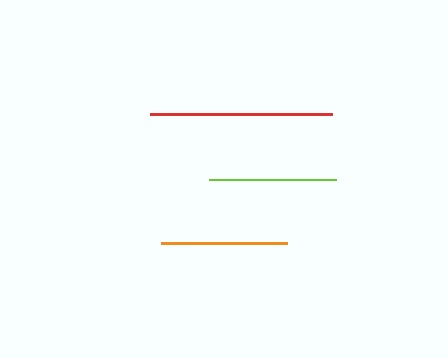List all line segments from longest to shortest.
From longest to shortest: red, lime, orange.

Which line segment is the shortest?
The orange line is the shortest at approximately 125 pixels.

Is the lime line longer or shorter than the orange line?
The lime line is longer than the orange line.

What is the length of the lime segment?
The lime segment is approximately 127 pixels long.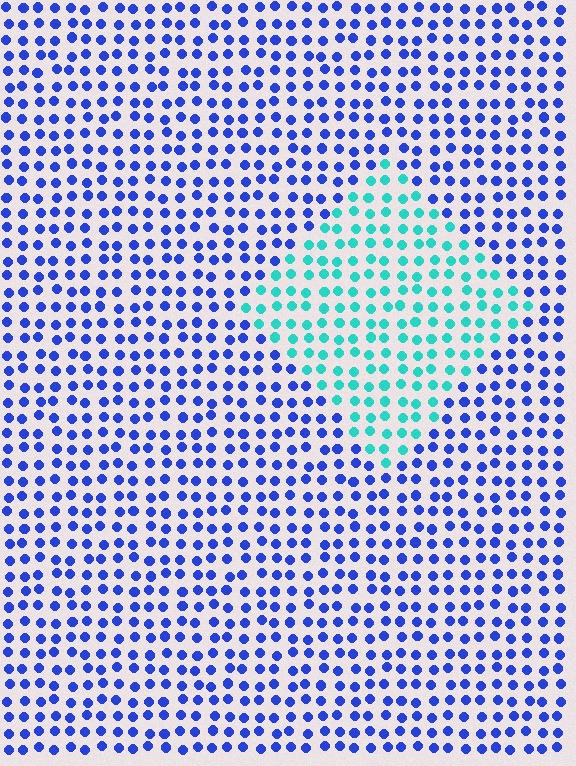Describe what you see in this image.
The image is filled with small blue elements in a uniform arrangement. A diamond-shaped region is visible where the elements are tinted to a slightly different hue, forming a subtle color boundary.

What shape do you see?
I see a diamond.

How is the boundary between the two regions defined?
The boundary is defined purely by a slight shift in hue (about 58 degrees). Spacing, size, and orientation are identical on both sides.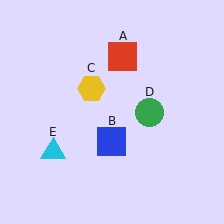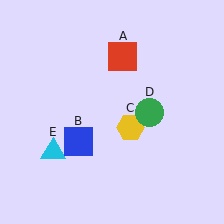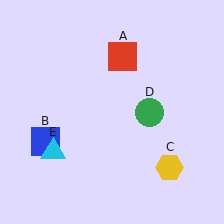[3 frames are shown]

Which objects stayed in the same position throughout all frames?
Red square (object A) and green circle (object D) and cyan triangle (object E) remained stationary.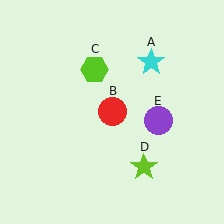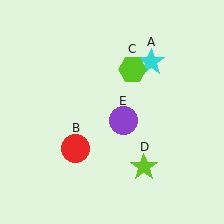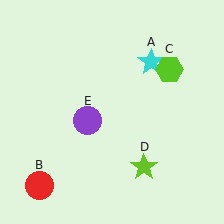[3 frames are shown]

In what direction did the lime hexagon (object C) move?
The lime hexagon (object C) moved right.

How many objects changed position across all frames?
3 objects changed position: red circle (object B), lime hexagon (object C), purple circle (object E).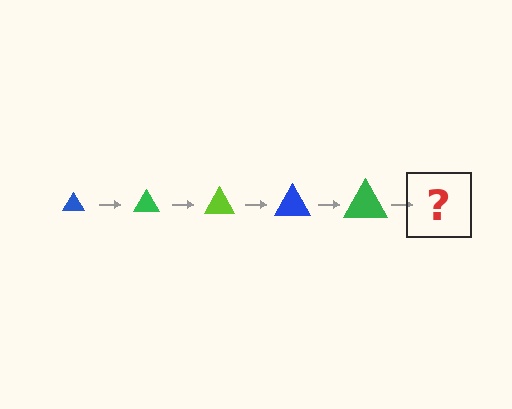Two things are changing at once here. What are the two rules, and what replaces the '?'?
The two rules are that the triangle grows larger each step and the color cycles through blue, green, and lime. The '?' should be a lime triangle, larger than the previous one.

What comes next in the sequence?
The next element should be a lime triangle, larger than the previous one.